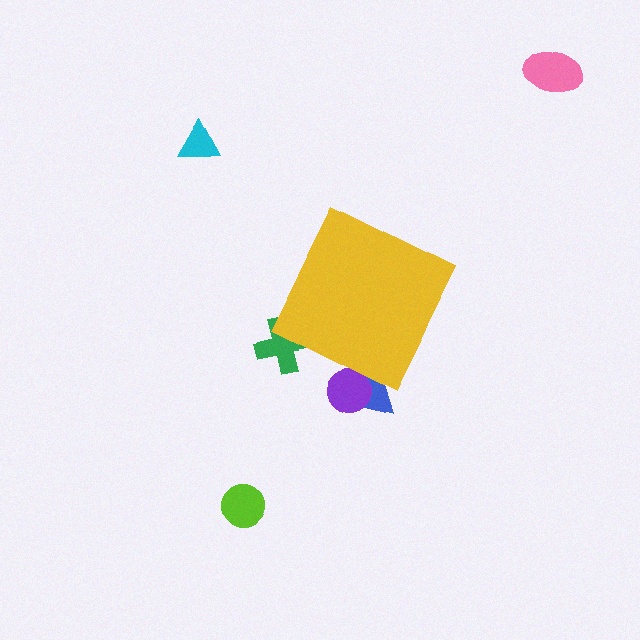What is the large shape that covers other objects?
A yellow diamond.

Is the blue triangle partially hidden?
Yes, the blue triangle is partially hidden behind the yellow diamond.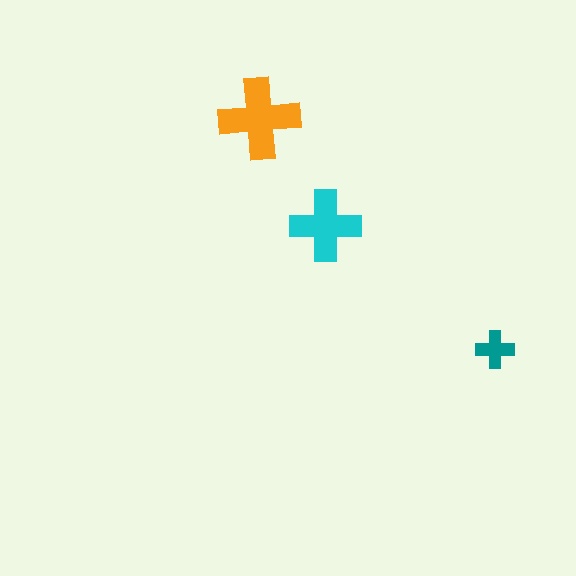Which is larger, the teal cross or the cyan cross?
The cyan one.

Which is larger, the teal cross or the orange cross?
The orange one.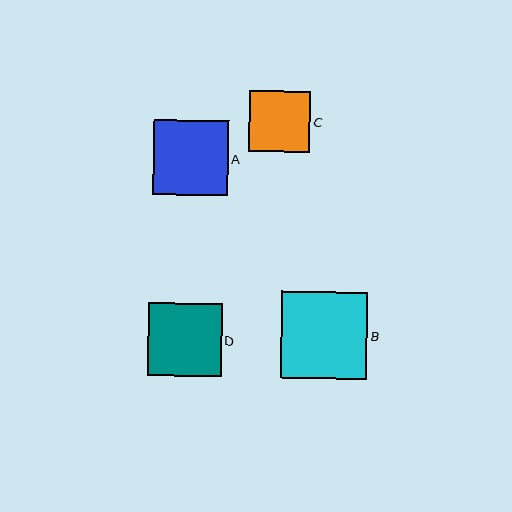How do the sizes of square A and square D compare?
Square A and square D are approximately the same size.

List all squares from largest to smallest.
From largest to smallest: B, A, D, C.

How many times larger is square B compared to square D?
Square B is approximately 1.2 times the size of square D.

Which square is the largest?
Square B is the largest with a size of approximately 86 pixels.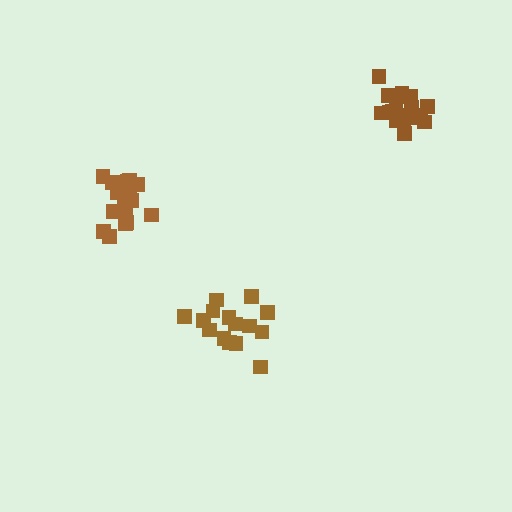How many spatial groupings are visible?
There are 3 spatial groupings.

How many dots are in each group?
Group 1: 15 dots, Group 2: 17 dots, Group 3: 18 dots (50 total).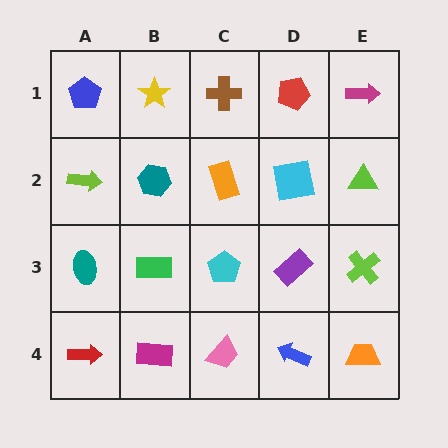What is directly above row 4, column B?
A green rectangle.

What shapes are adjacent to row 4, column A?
A teal ellipse (row 3, column A), a magenta rectangle (row 4, column B).